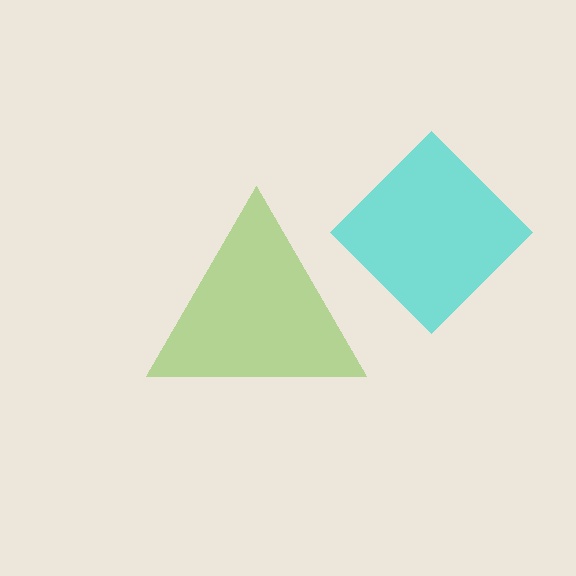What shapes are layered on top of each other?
The layered shapes are: a lime triangle, a cyan diamond.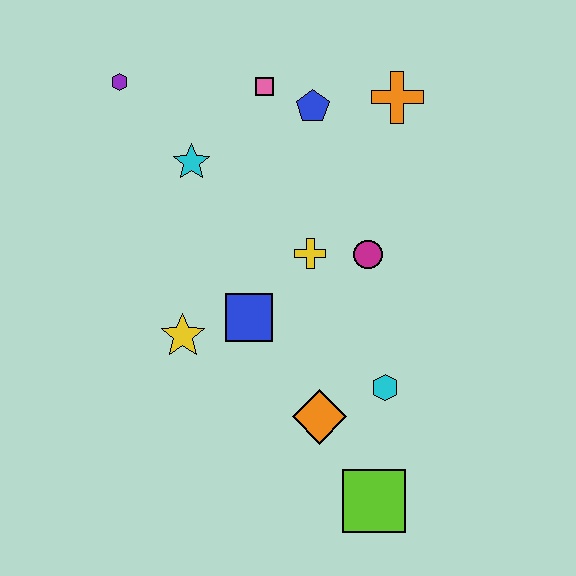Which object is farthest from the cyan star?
The lime square is farthest from the cyan star.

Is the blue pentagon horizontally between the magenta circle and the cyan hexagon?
No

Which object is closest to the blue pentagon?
The pink square is closest to the blue pentagon.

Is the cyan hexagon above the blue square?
No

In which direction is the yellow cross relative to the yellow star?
The yellow cross is to the right of the yellow star.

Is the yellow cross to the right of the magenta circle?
No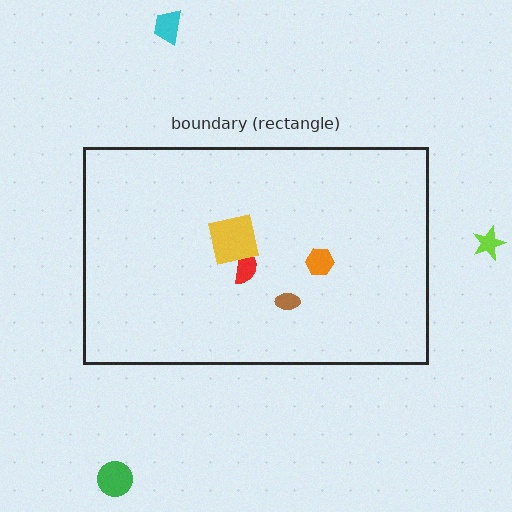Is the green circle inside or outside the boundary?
Outside.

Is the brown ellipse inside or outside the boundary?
Inside.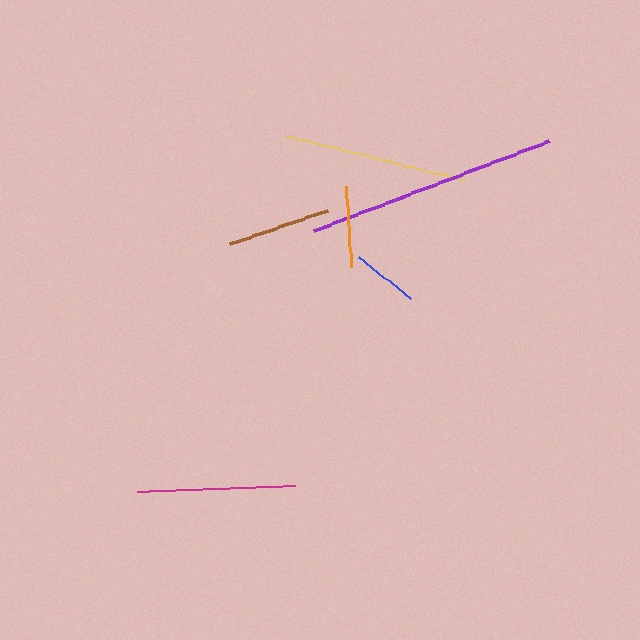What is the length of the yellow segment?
The yellow segment is approximately 183 pixels long.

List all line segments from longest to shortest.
From longest to shortest: purple, yellow, magenta, brown, orange, blue.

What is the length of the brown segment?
The brown segment is approximately 104 pixels long.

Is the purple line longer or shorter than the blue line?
The purple line is longer than the blue line.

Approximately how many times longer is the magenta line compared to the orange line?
The magenta line is approximately 1.9 times the length of the orange line.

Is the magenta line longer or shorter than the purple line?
The purple line is longer than the magenta line.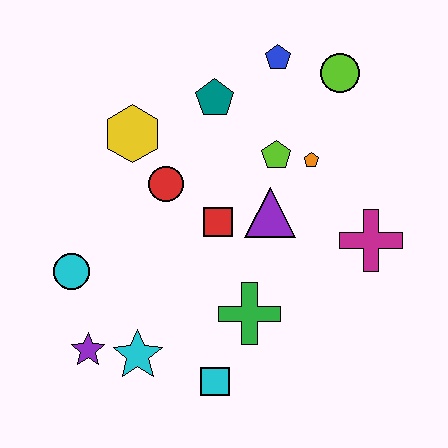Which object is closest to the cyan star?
The purple star is closest to the cyan star.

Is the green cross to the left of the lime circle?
Yes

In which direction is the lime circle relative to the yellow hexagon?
The lime circle is to the right of the yellow hexagon.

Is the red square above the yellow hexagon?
No